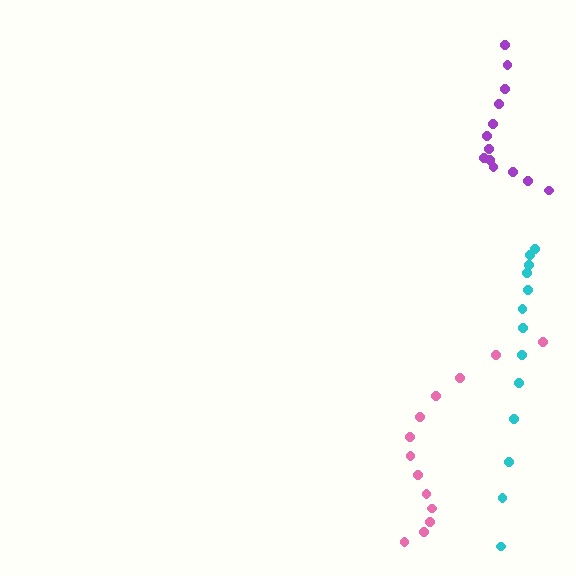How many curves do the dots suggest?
There are 3 distinct paths.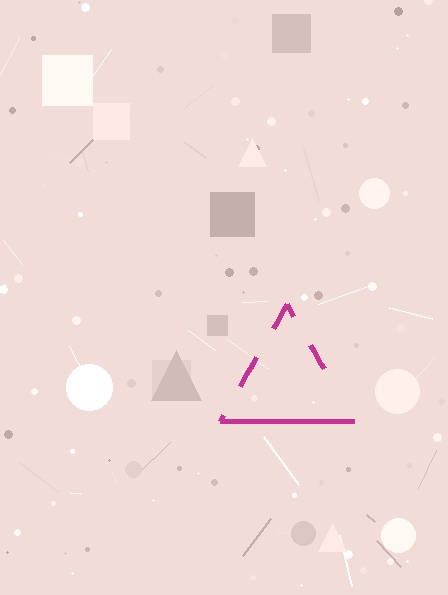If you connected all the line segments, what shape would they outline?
They would outline a triangle.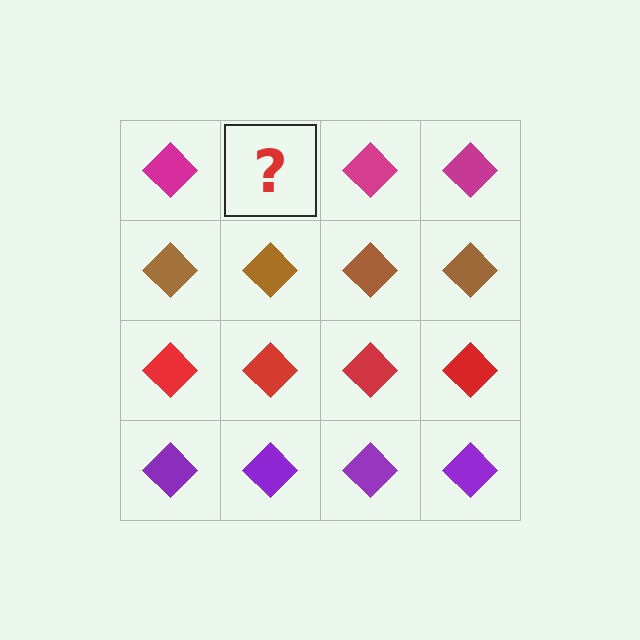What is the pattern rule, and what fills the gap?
The rule is that each row has a consistent color. The gap should be filled with a magenta diamond.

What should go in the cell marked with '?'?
The missing cell should contain a magenta diamond.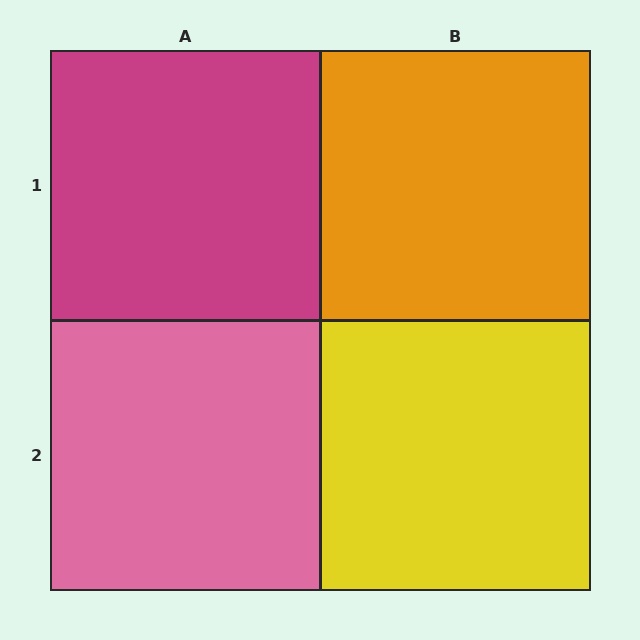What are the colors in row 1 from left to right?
Magenta, orange.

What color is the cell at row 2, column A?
Pink.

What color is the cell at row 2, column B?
Yellow.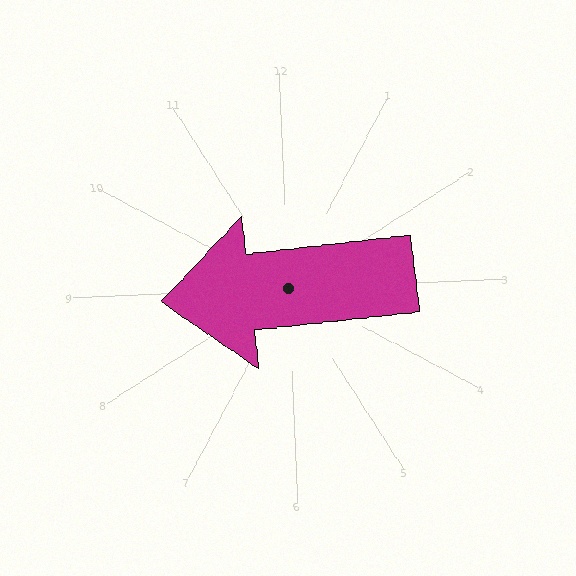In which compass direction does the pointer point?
West.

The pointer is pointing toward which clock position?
Roughly 9 o'clock.